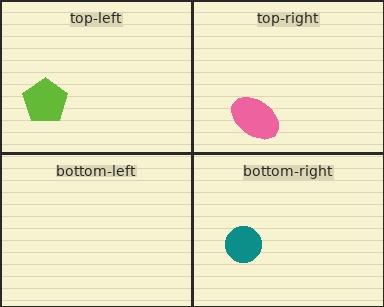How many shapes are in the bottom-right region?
1.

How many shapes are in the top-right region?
1.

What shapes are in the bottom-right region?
The teal circle.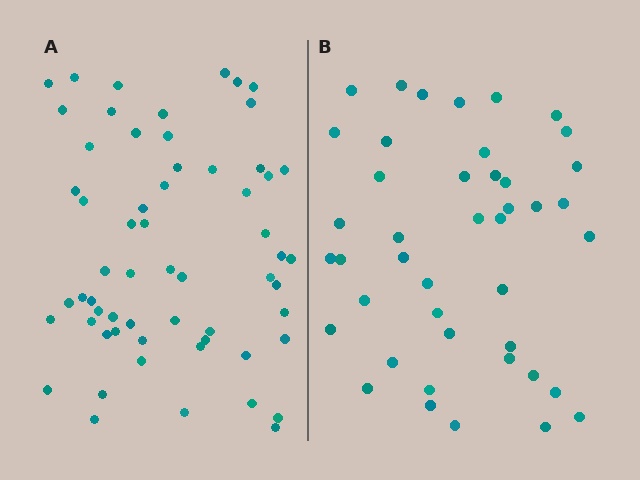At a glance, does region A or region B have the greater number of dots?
Region A (the left region) has more dots.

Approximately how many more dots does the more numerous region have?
Region A has approximately 15 more dots than region B.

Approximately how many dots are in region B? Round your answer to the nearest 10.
About 40 dots. (The exact count is 43, which rounds to 40.)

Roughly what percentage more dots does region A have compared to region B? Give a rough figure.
About 40% more.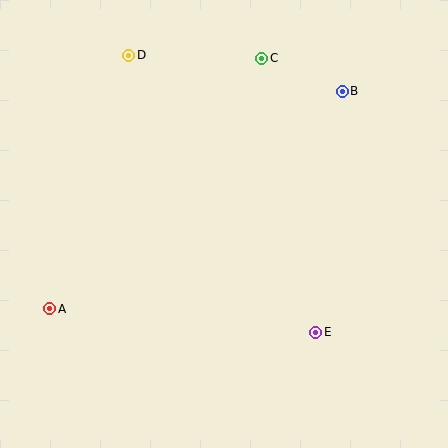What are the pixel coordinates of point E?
Point E is at (316, 332).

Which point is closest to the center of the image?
Point E at (316, 332) is closest to the center.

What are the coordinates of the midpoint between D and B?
The midpoint between D and B is at (236, 73).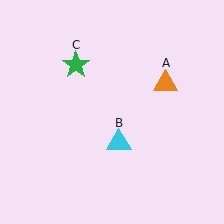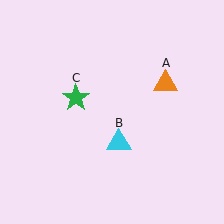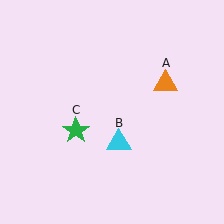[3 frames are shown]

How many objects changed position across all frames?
1 object changed position: green star (object C).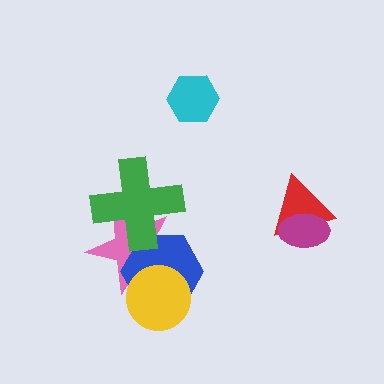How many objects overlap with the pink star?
3 objects overlap with the pink star.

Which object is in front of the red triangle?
The magenta ellipse is in front of the red triangle.